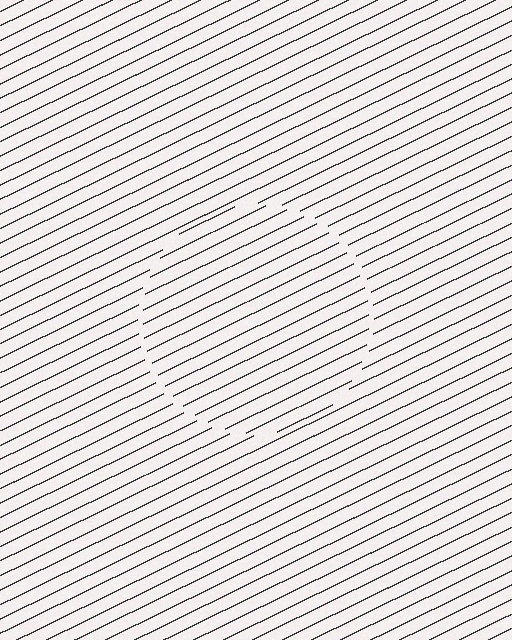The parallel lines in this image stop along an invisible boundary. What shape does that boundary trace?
An illusory circle. The interior of the shape contains the same grating, shifted by half a period — the contour is defined by the phase discontinuity where line-ends from the inner and outer gratings abut.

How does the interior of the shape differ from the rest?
The interior of the shape contains the same grating, shifted by half a period — the contour is defined by the phase discontinuity where line-ends from the inner and outer gratings abut.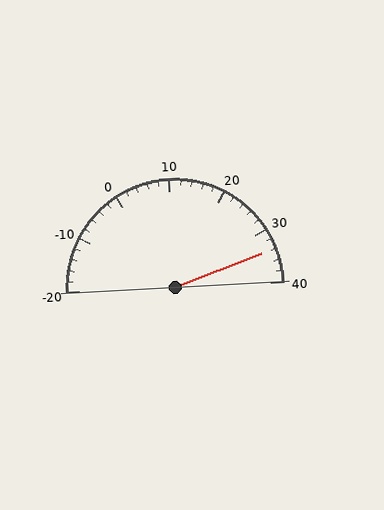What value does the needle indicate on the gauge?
The needle indicates approximately 34.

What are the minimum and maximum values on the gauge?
The gauge ranges from -20 to 40.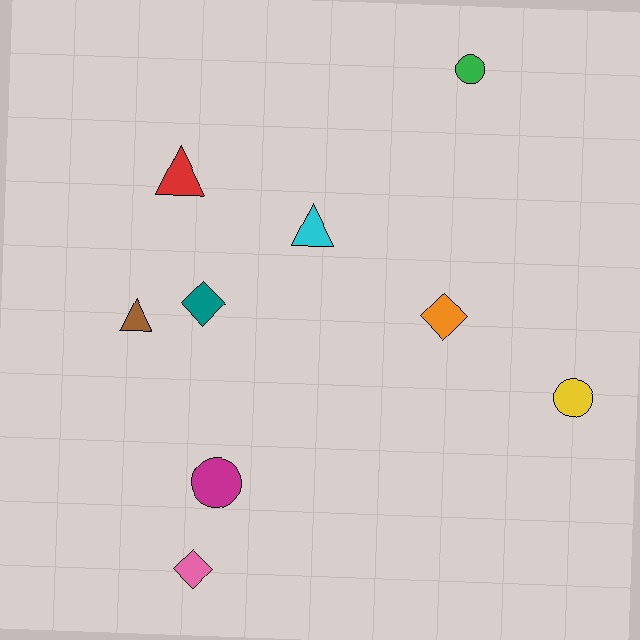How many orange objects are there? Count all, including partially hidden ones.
There is 1 orange object.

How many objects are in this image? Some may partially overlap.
There are 9 objects.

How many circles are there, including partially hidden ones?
There are 3 circles.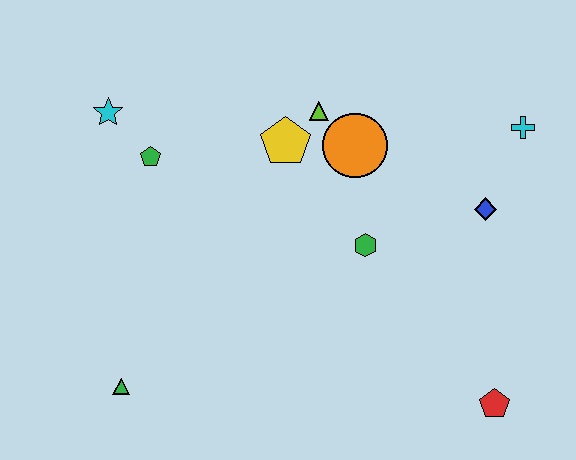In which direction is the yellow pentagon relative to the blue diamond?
The yellow pentagon is to the left of the blue diamond.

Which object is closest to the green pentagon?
The cyan star is closest to the green pentagon.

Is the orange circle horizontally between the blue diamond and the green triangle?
Yes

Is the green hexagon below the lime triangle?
Yes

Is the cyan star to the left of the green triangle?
Yes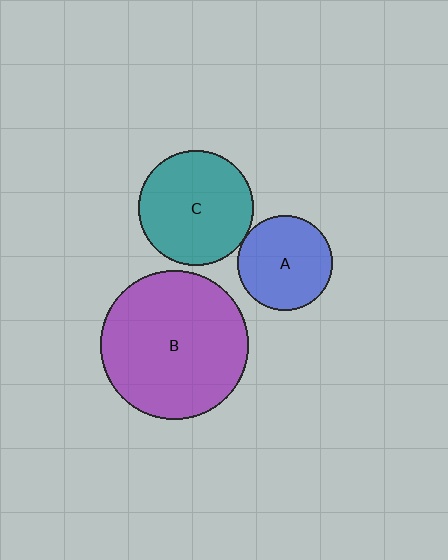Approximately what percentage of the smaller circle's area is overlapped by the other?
Approximately 5%.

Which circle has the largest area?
Circle B (purple).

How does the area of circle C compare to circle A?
Approximately 1.5 times.